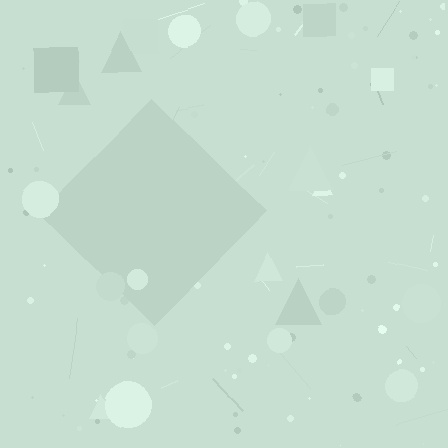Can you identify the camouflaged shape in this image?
The camouflaged shape is a diamond.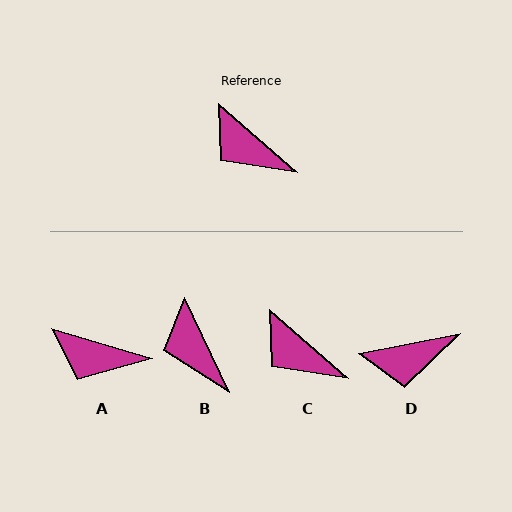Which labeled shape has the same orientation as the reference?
C.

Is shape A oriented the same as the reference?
No, it is off by about 24 degrees.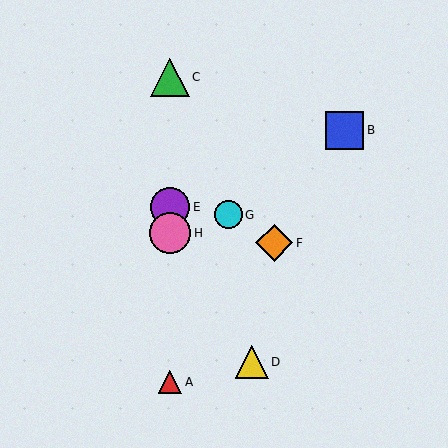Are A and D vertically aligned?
No, A is at x≈170 and D is at x≈252.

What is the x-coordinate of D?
Object D is at x≈252.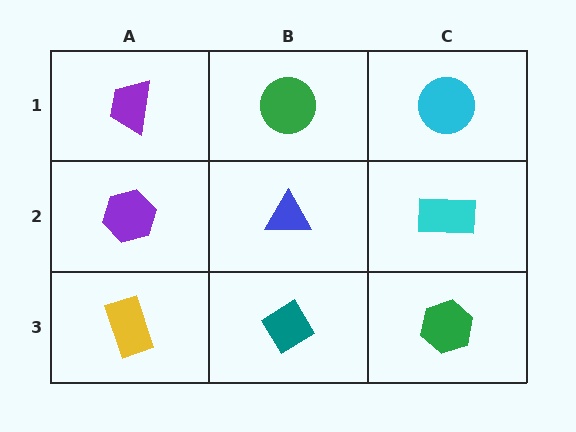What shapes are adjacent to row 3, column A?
A purple hexagon (row 2, column A), a teal diamond (row 3, column B).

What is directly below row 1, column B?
A blue triangle.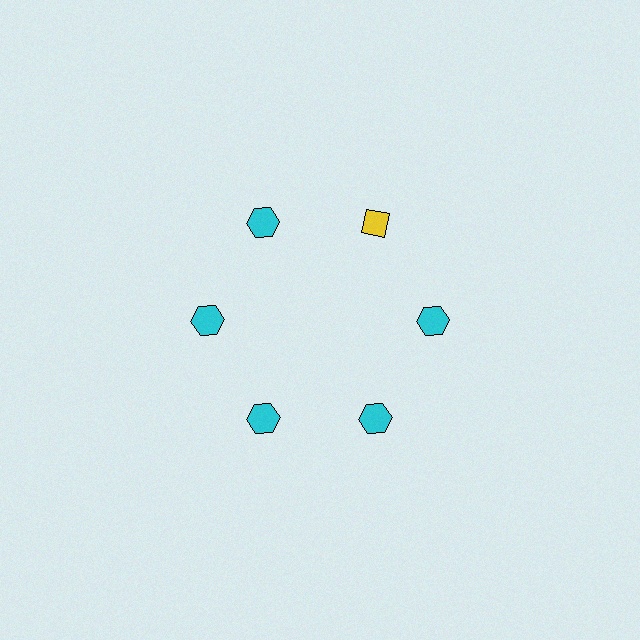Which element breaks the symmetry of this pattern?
The yellow diamond at roughly the 1 o'clock position breaks the symmetry. All other shapes are cyan hexagons.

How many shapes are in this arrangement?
There are 6 shapes arranged in a ring pattern.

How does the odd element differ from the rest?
It differs in both color (yellow instead of cyan) and shape (diamond instead of hexagon).